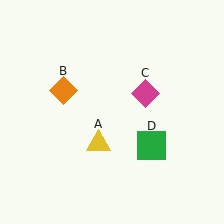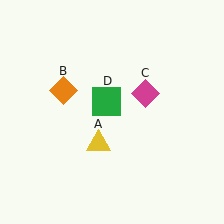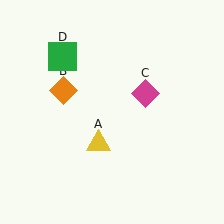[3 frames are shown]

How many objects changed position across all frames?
1 object changed position: green square (object D).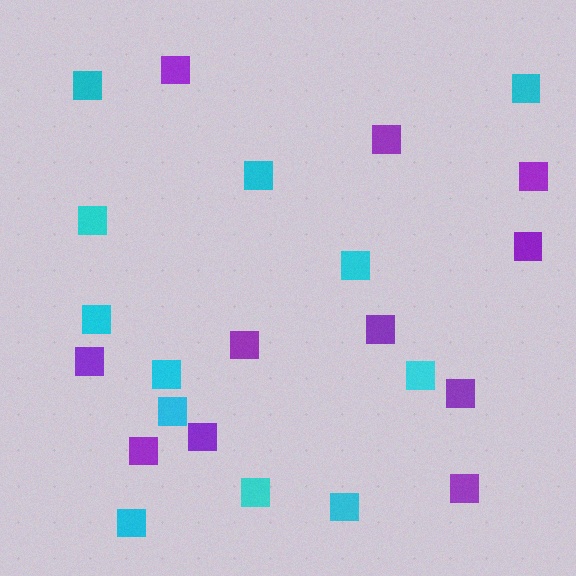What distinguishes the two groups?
There are 2 groups: one group of cyan squares (12) and one group of purple squares (11).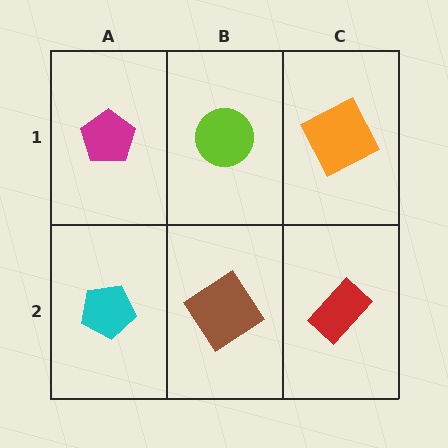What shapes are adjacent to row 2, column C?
An orange square (row 1, column C), a brown diamond (row 2, column B).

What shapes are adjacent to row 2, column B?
A lime circle (row 1, column B), a cyan pentagon (row 2, column A), a red rectangle (row 2, column C).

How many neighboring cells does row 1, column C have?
2.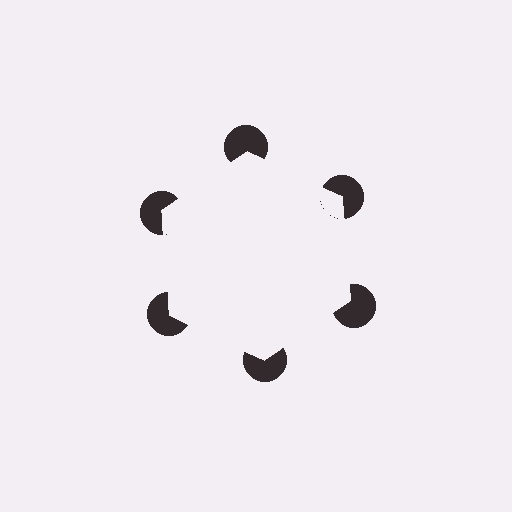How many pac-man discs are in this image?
There are 6 — one at each vertex of the illusory hexagon.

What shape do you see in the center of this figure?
An illusory hexagon — its edges are inferred from the aligned wedge cuts in the pac-man discs, not physically drawn.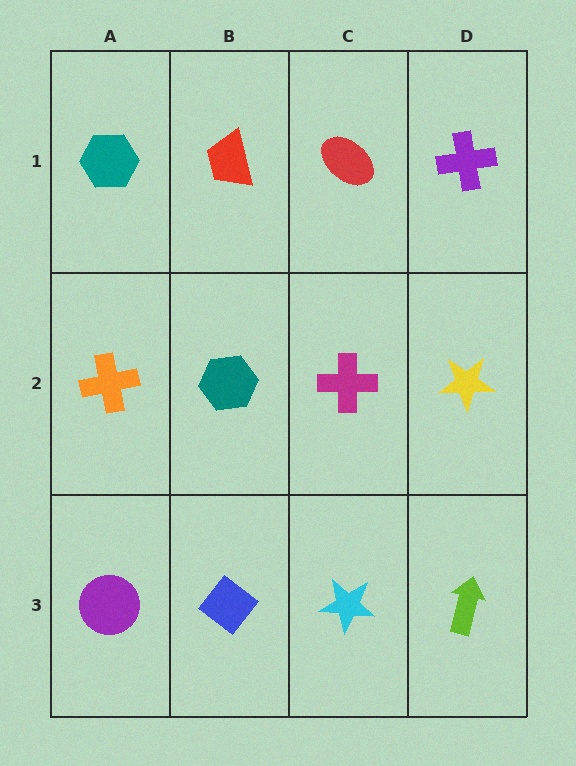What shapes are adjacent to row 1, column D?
A yellow star (row 2, column D), a red ellipse (row 1, column C).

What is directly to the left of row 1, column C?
A red trapezoid.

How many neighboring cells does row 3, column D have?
2.